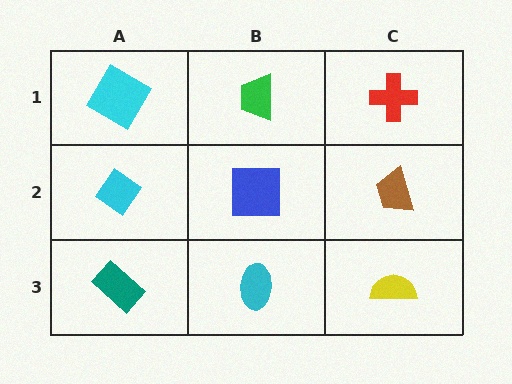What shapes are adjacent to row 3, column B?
A blue square (row 2, column B), a teal rectangle (row 3, column A), a yellow semicircle (row 3, column C).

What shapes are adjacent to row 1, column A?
A cyan diamond (row 2, column A), a green trapezoid (row 1, column B).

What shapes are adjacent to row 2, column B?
A green trapezoid (row 1, column B), a cyan ellipse (row 3, column B), a cyan diamond (row 2, column A), a brown trapezoid (row 2, column C).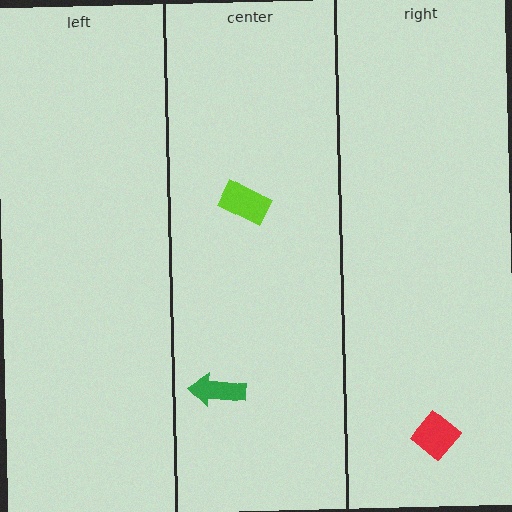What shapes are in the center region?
The green arrow, the lime rectangle.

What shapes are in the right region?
The red diamond.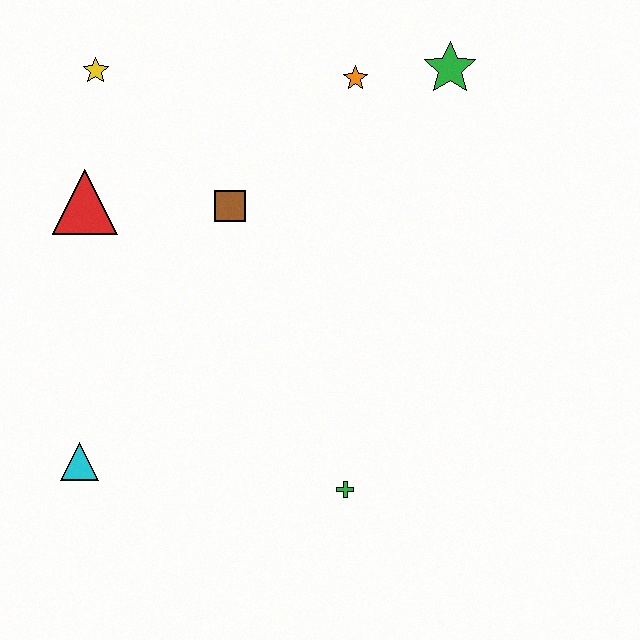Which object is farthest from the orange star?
The cyan triangle is farthest from the orange star.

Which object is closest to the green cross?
The cyan triangle is closest to the green cross.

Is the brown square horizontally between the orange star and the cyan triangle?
Yes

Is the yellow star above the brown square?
Yes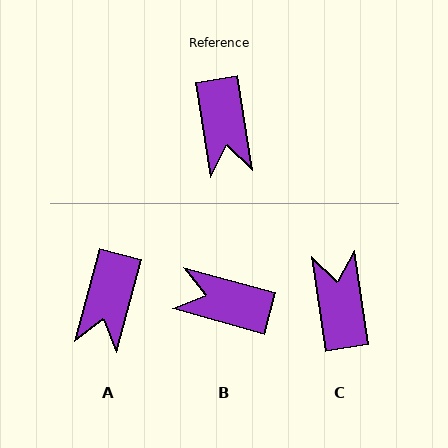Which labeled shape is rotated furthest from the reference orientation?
C, about 179 degrees away.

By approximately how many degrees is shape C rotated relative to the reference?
Approximately 179 degrees counter-clockwise.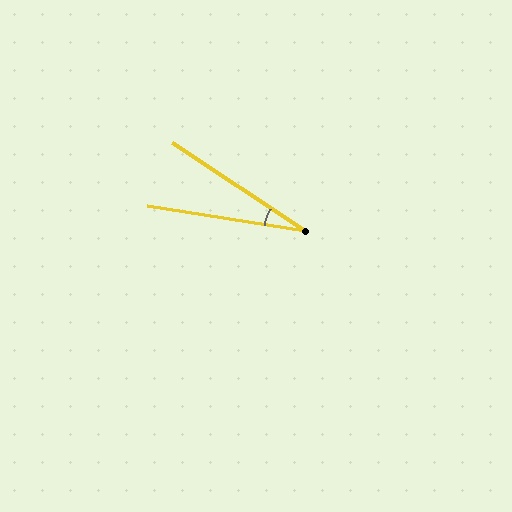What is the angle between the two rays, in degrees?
Approximately 24 degrees.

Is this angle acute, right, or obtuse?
It is acute.